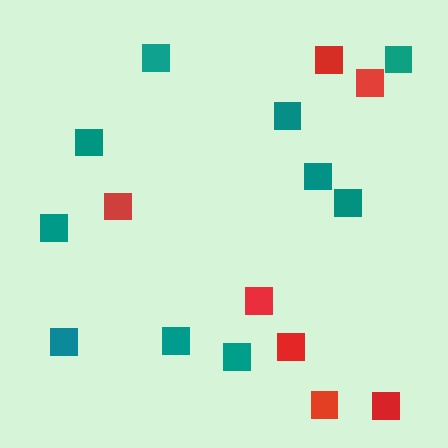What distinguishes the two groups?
There are 2 groups: one group of red squares (7) and one group of teal squares (10).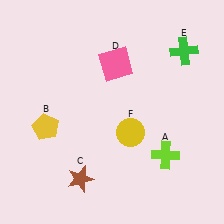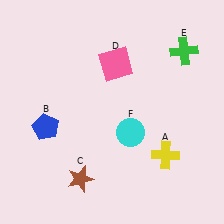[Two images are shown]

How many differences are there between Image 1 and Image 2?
There are 3 differences between the two images.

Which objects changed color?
A changed from lime to yellow. B changed from yellow to blue. F changed from yellow to cyan.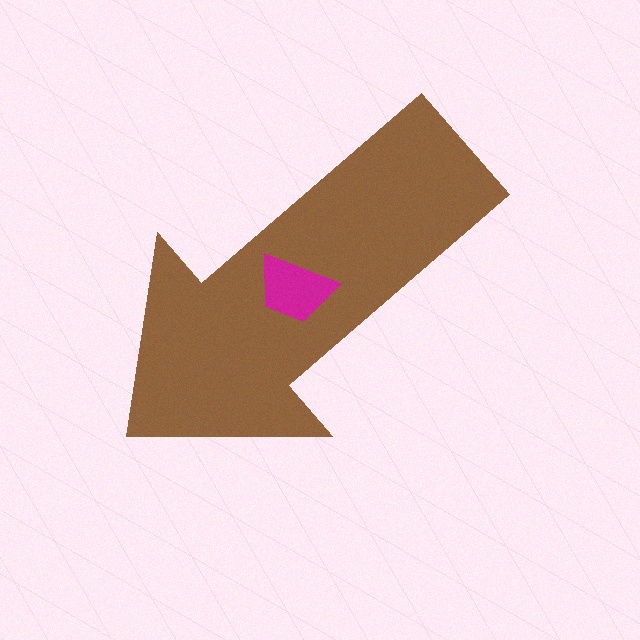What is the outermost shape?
The brown arrow.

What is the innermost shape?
The magenta trapezoid.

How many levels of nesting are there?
2.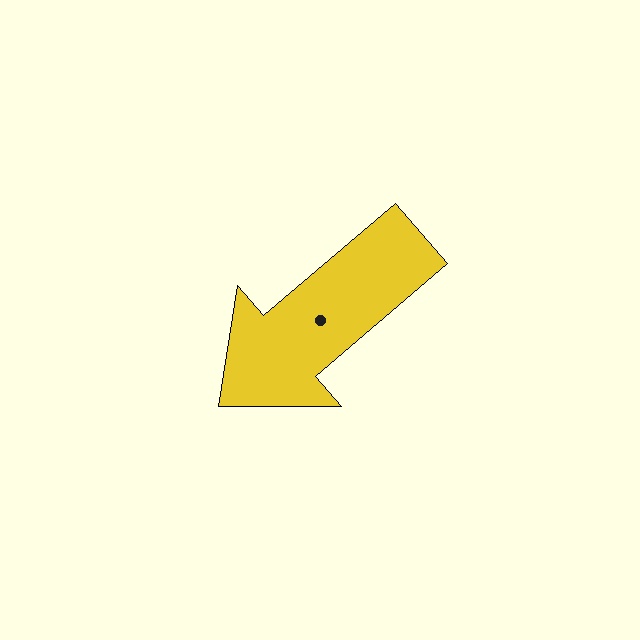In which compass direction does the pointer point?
Southwest.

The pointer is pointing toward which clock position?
Roughly 8 o'clock.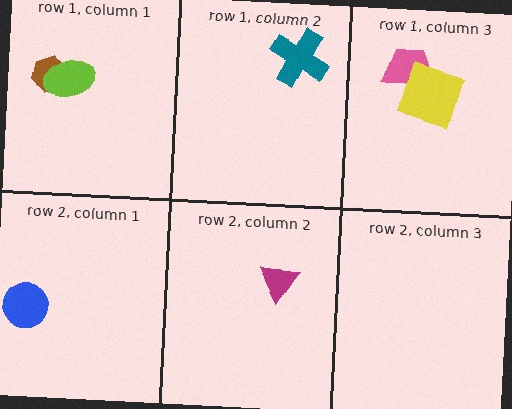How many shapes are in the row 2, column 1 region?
1.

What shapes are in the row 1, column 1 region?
The brown hexagon, the lime ellipse.